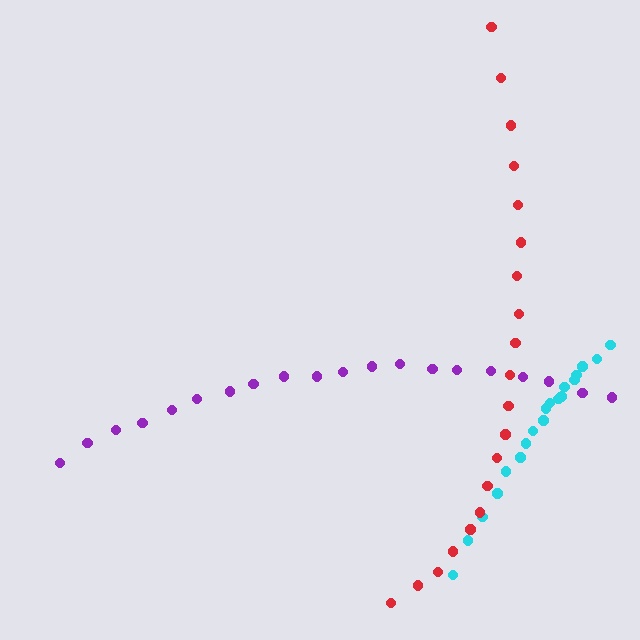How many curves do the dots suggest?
There are 3 distinct paths.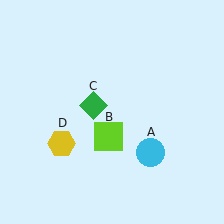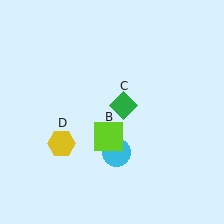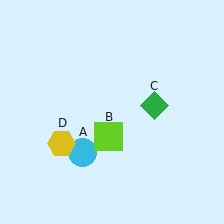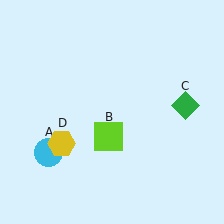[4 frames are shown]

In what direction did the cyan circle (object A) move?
The cyan circle (object A) moved left.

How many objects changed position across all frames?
2 objects changed position: cyan circle (object A), green diamond (object C).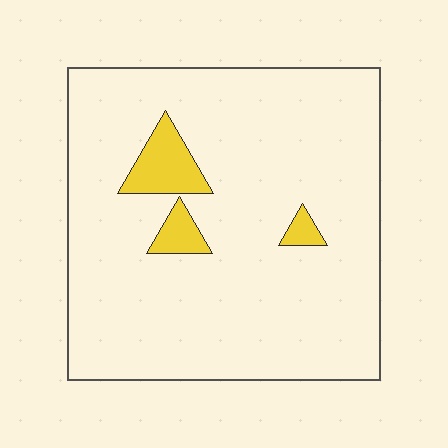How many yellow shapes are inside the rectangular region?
3.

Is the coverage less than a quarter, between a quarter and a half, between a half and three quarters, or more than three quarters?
Less than a quarter.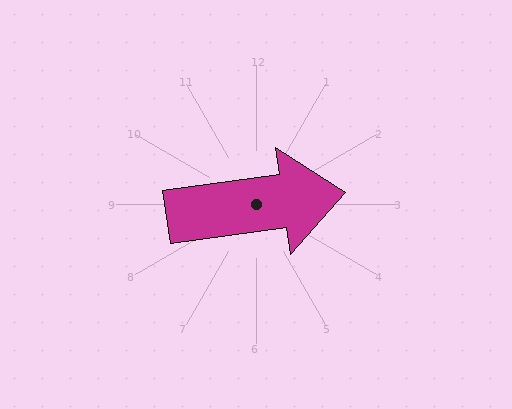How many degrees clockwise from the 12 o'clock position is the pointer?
Approximately 82 degrees.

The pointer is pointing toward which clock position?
Roughly 3 o'clock.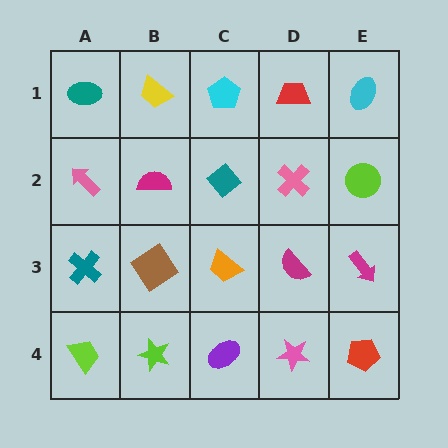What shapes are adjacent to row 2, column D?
A red trapezoid (row 1, column D), a magenta semicircle (row 3, column D), a teal diamond (row 2, column C), a lime circle (row 2, column E).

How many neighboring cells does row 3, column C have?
4.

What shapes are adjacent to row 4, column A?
A teal cross (row 3, column A), a lime star (row 4, column B).